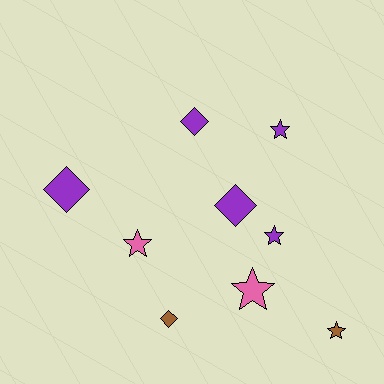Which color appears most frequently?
Purple, with 5 objects.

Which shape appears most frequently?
Star, with 5 objects.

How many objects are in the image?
There are 9 objects.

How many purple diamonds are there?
There are 3 purple diamonds.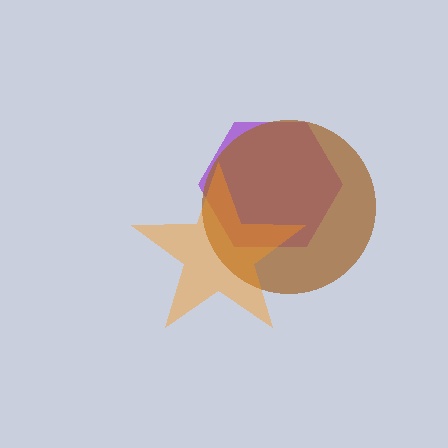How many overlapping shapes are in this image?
There are 3 overlapping shapes in the image.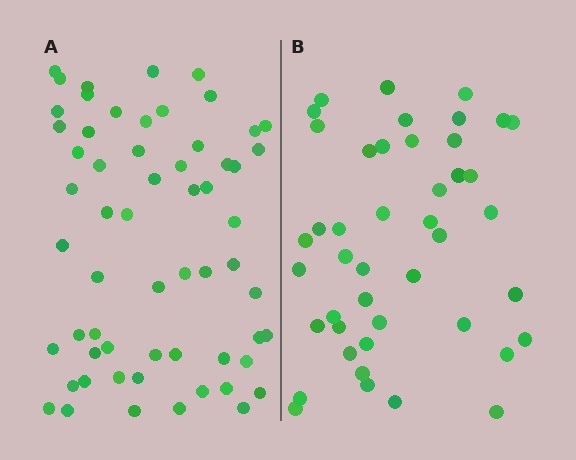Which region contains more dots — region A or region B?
Region A (the left region) has more dots.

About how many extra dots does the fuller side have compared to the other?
Region A has approximately 15 more dots than region B.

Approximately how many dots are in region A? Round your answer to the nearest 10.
About 60 dots.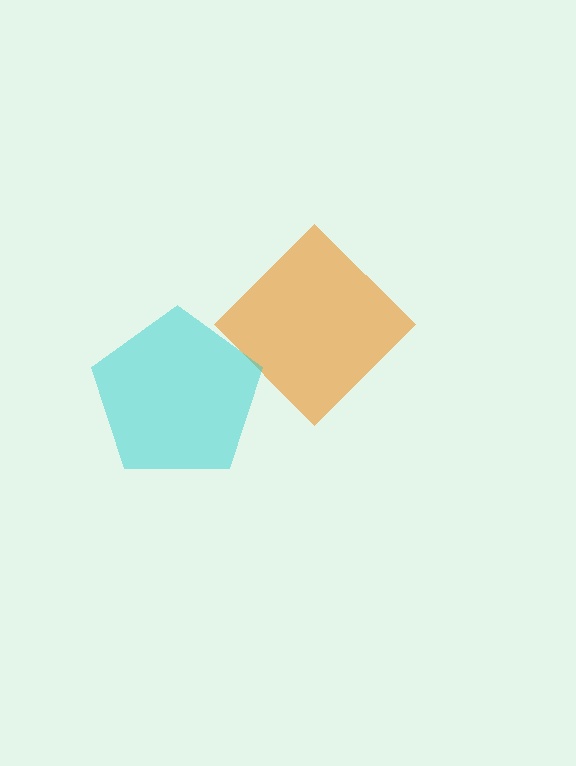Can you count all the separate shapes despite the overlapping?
Yes, there are 2 separate shapes.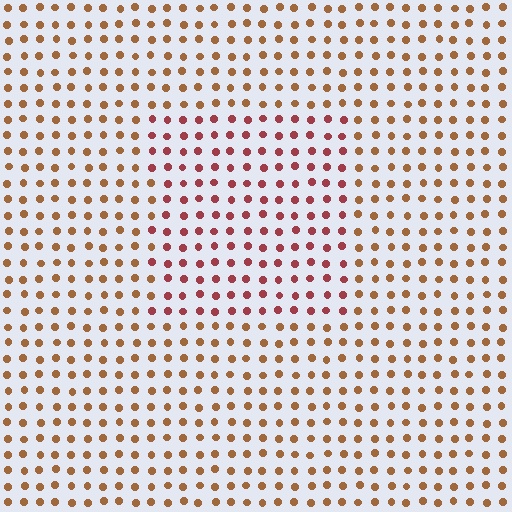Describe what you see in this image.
The image is filled with small brown elements in a uniform arrangement. A rectangle-shaped region is visible where the elements are tinted to a slightly different hue, forming a subtle color boundary.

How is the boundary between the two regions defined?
The boundary is defined purely by a slight shift in hue (about 35 degrees). Spacing, size, and orientation are identical on both sides.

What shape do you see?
I see a rectangle.